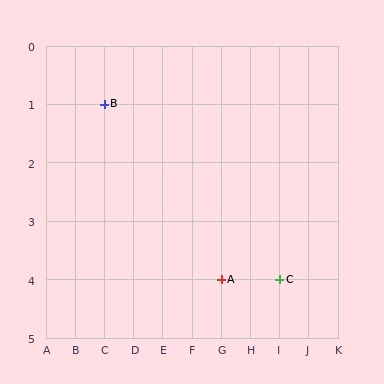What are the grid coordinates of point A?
Point A is at grid coordinates (G, 4).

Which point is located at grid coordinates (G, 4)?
Point A is at (G, 4).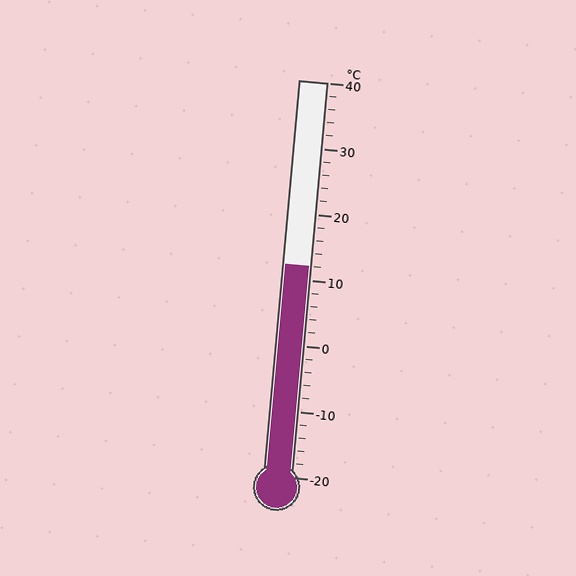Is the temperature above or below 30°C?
The temperature is below 30°C.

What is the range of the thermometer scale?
The thermometer scale ranges from -20°C to 40°C.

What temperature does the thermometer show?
The thermometer shows approximately 12°C.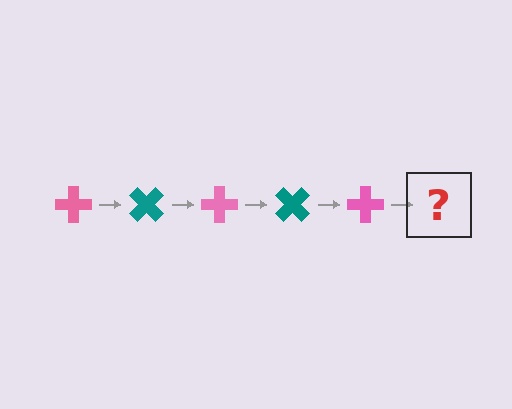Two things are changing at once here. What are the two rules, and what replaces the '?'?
The two rules are that it rotates 45 degrees each step and the color cycles through pink and teal. The '?' should be a teal cross, rotated 225 degrees from the start.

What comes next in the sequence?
The next element should be a teal cross, rotated 225 degrees from the start.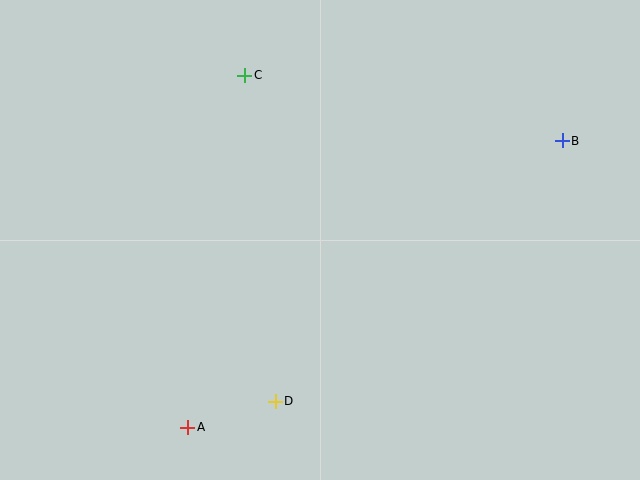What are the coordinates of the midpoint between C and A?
The midpoint between C and A is at (216, 251).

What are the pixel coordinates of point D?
Point D is at (275, 401).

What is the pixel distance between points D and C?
The distance between D and C is 328 pixels.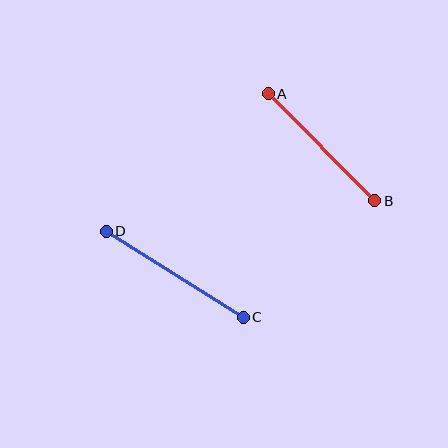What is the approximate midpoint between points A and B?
The midpoint is at approximately (321, 147) pixels.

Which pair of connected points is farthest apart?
Points C and D are farthest apart.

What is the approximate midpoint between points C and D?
The midpoint is at approximately (175, 274) pixels.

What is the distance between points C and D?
The distance is approximately 162 pixels.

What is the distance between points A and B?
The distance is approximately 151 pixels.